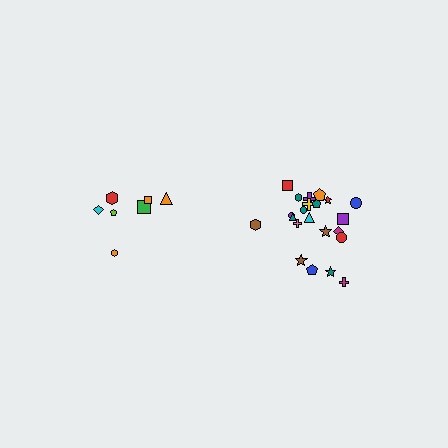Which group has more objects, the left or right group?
The right group.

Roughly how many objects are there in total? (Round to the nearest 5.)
Roughly 30 objects in total.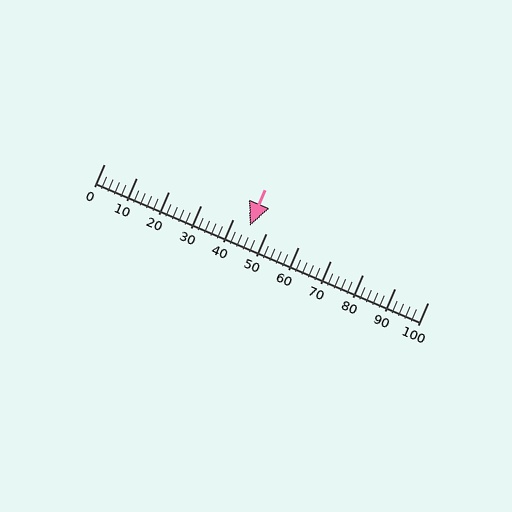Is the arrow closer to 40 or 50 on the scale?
The arrow is closer to 50.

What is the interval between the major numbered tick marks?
The major tick marks are spaced 10 units apart.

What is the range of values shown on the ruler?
The ruler shows values from 0 to 100.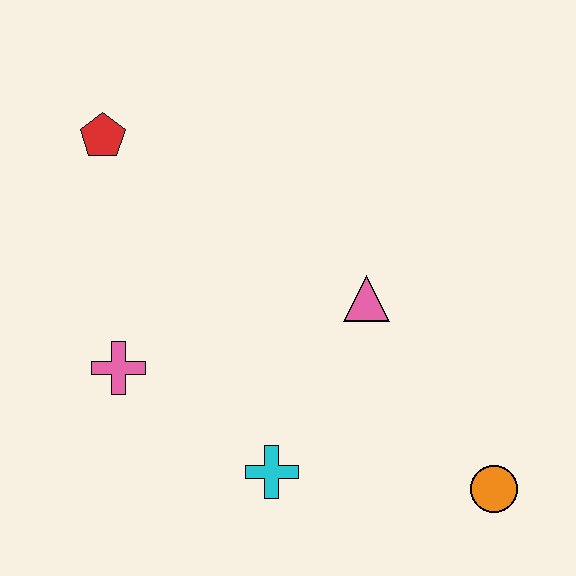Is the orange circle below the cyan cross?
Yes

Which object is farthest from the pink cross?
The orange circle is farthest from the pink cross.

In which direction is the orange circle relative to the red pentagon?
The orange circle is to the right of the red pentagon.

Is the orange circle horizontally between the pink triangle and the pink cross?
No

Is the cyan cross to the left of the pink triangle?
Yes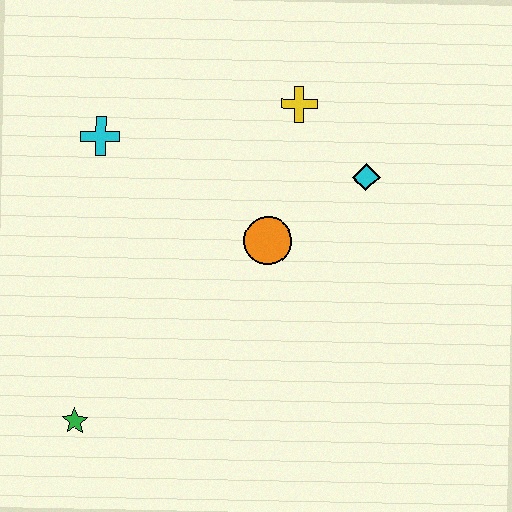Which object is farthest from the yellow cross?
The green star is farthest from the yellow cross.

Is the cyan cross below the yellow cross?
Yes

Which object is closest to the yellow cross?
The cyan diamond is closest to the yellow cross.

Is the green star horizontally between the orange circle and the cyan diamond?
No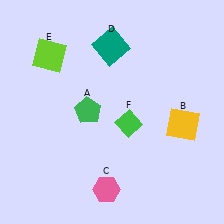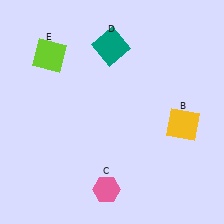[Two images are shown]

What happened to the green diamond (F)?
The green diamond (F) was removed in Image 2. It was in the bottom-right area of Image 1.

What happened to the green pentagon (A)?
The green pentagon (A) was removed in Image 2. It was in the top-left area of Image 1.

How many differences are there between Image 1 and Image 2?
There are 2 differences between the two images.